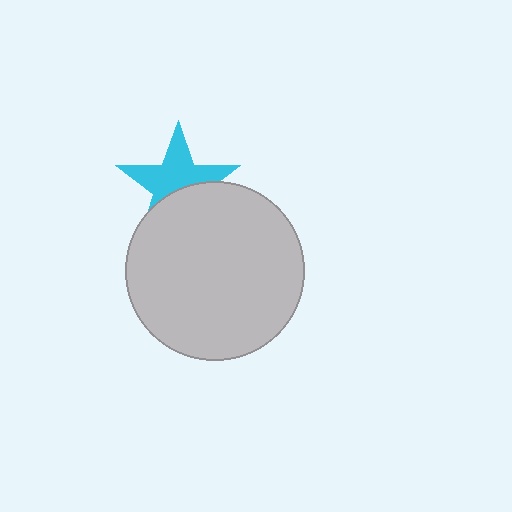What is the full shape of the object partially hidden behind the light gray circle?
The partially hidden object is a cyan star.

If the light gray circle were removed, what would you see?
You would see the complete cyan star.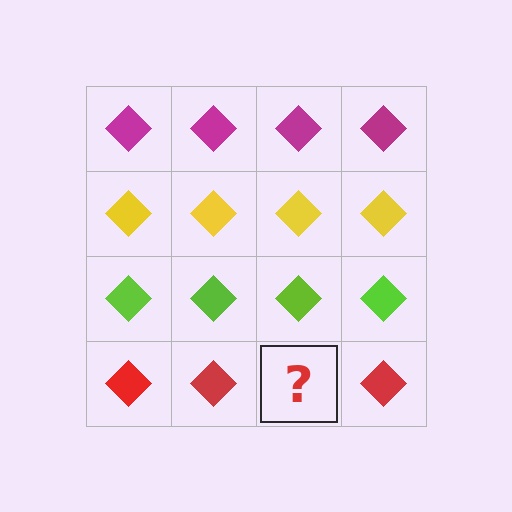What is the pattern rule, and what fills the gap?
The rule is that each row has a consistent color. The gap should be filled with a red diamond.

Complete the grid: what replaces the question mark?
The question mark should be replaced with a red diamond.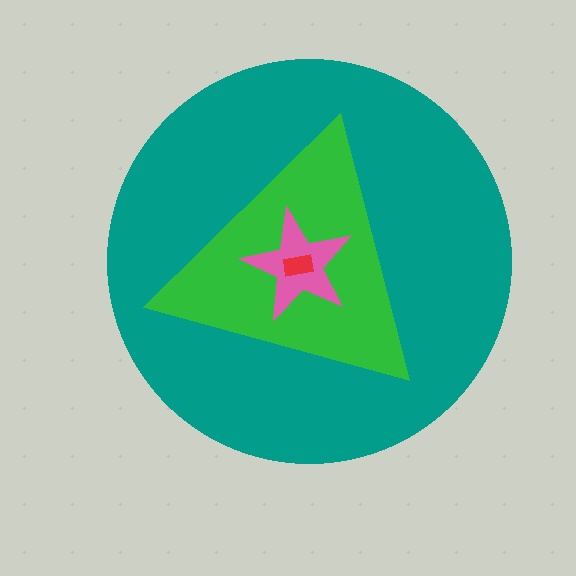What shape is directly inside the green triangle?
The pink star.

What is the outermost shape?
The teal circle.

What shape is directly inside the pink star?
The red rectangle.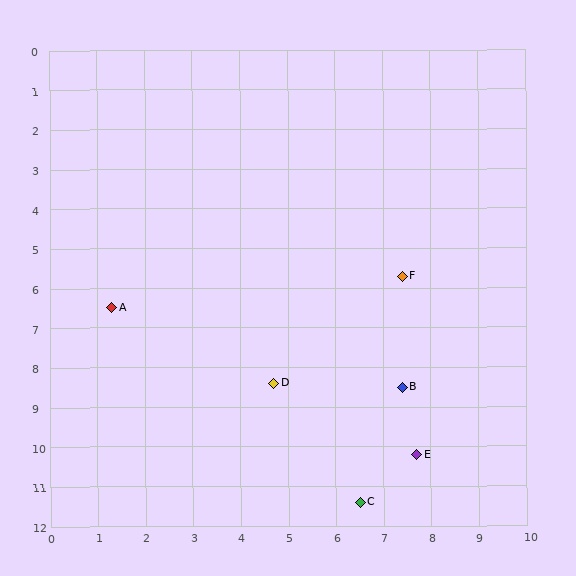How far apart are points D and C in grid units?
Points D and C are about 3.5 grid units apart.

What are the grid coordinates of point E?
Point E is at approximately (7.7, 10.2).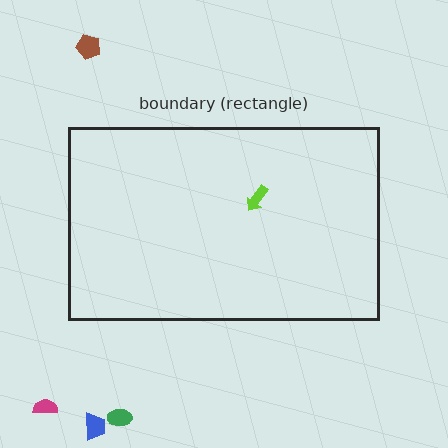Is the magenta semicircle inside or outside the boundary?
Outside.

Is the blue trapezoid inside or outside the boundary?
Outside.